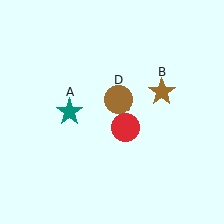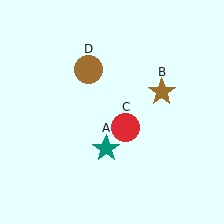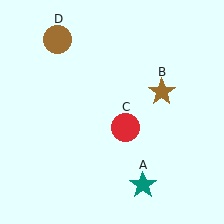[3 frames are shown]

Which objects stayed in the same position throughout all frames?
Brown star (object B) and red circle (object C) remained stationary.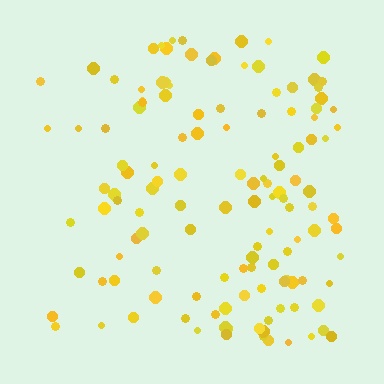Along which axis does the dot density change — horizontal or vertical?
Horizontal.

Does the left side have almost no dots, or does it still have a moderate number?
Still a moderate number, just noticeably fewer than the right.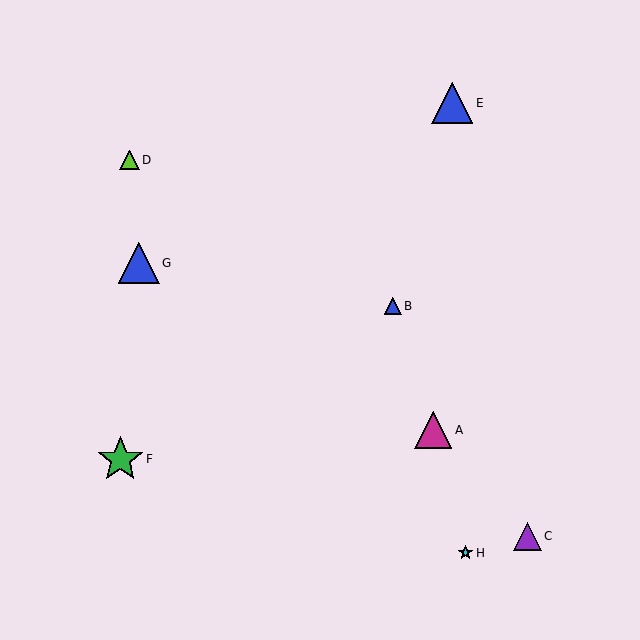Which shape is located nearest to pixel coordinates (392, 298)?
The blue triangle (labeled B) at (393, 306) is nearest to that location.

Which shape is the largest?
The green star (labeled F) is the largest.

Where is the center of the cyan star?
The center of the cyan star is at (466, 553).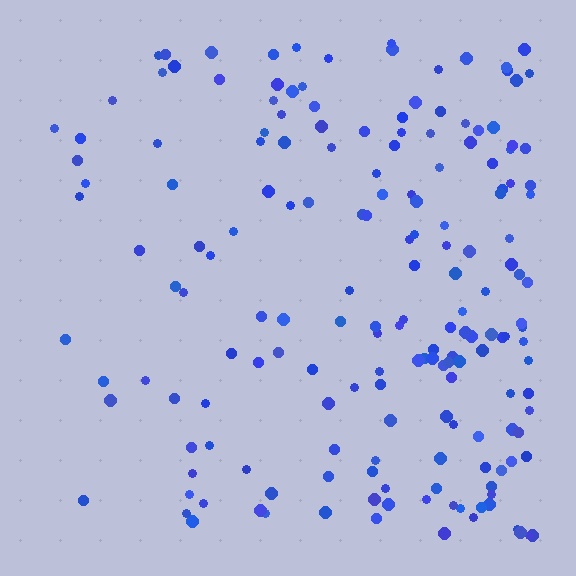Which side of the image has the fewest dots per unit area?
The left.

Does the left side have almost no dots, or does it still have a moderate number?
Still a moderate number, just noticeably fewer than the right.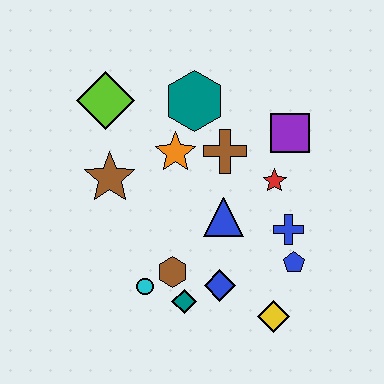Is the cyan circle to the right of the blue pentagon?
No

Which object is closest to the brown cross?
The orange star is closest to the brown cross.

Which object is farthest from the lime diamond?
The yellow diamond is farthest from the lime diamond.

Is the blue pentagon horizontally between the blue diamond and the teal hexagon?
No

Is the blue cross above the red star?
No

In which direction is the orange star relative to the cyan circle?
The orange star is above the cyan circle.